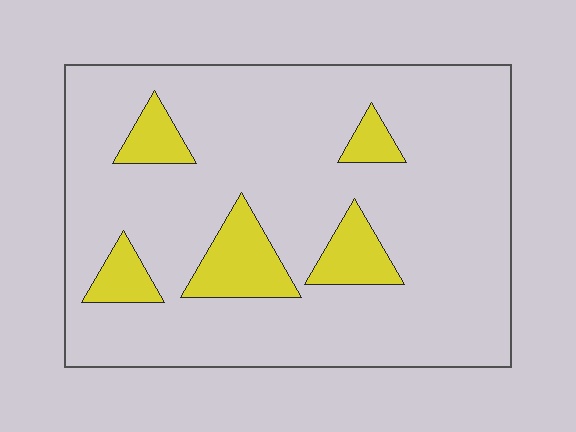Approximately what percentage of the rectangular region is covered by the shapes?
Approximately 15%.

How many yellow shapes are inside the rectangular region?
5.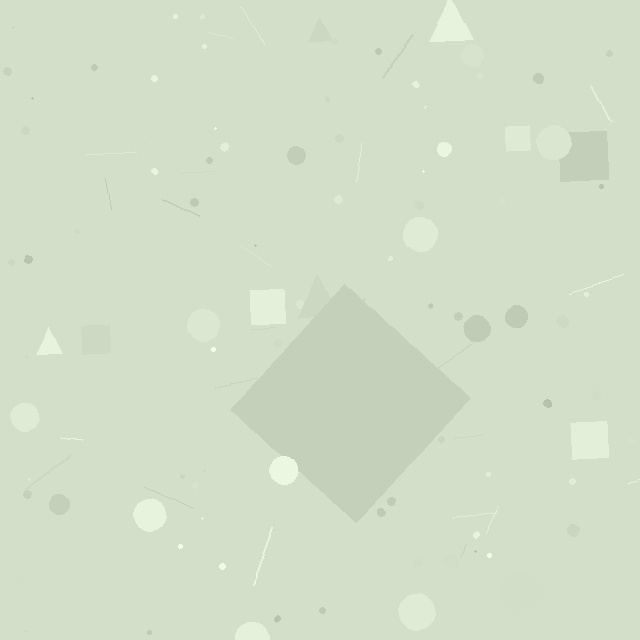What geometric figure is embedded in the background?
A diamond is embedded in the background.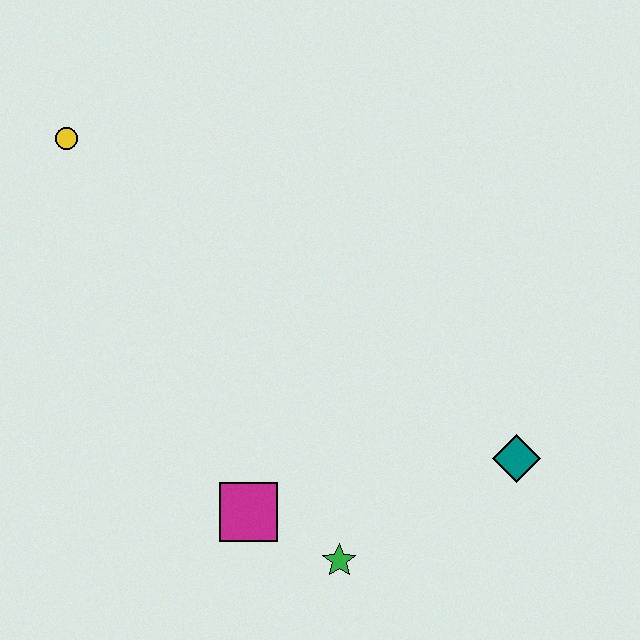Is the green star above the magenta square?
No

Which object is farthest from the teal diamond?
The yellow circle is farthest from the teal diamond.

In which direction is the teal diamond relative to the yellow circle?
The teal diamond is to the right of the yellow circle.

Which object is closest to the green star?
The magenta square is closest to the green star.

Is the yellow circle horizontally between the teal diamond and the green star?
No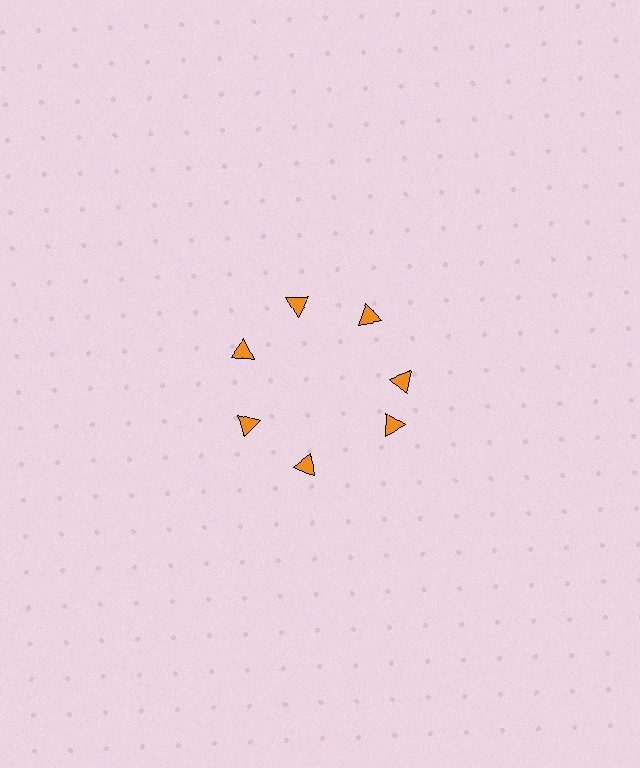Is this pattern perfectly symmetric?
No. The 7 orange triangles are arranged in a ring, but one element near the 5 o'clock position is rotated out of alignment along the ring, breaking the 7-fold rotational symmetry.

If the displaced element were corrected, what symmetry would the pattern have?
It would have 7-fold rotational symmetry — the pattern would map onto itself every 51 degrees.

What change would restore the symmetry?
The symmetry would be restored by rotating it back into even spacing with its neighbors so that all 7 triangles sit at equal angles and equal distance from the center.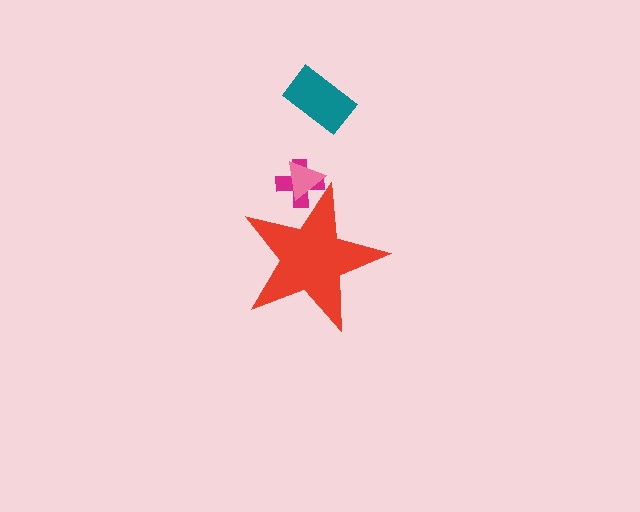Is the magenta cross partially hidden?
Yes, the magenta cross is partially hidden behind the red star.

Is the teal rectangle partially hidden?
No, the teal rectangle is fully visible.